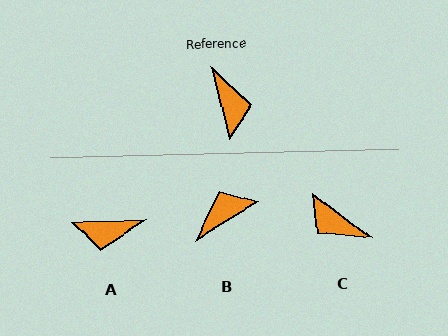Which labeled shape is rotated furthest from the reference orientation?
C, about 141 degrees away.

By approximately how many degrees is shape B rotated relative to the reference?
Approximately 107 degrees counter-clockwise.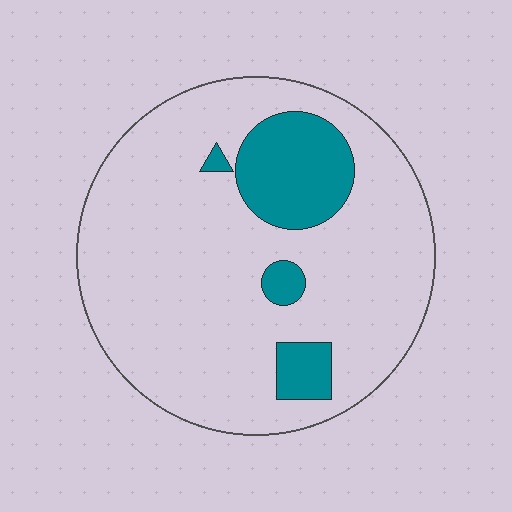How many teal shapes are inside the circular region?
4.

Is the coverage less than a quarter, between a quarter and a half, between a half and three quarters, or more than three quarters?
Less than a quarter.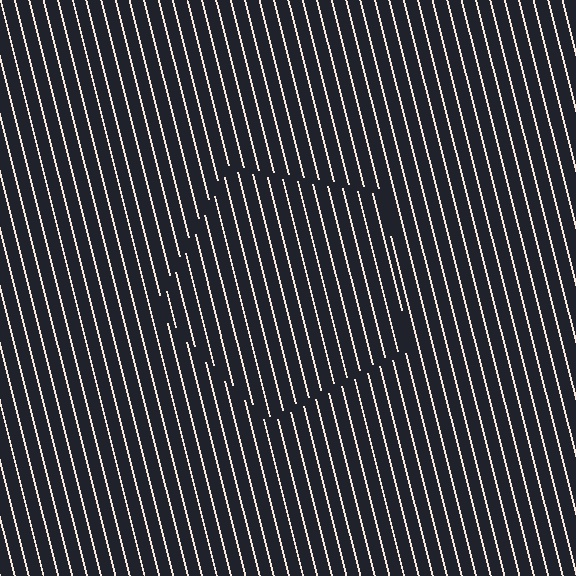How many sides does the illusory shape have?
5 sides — the line-ends trace a pentagon.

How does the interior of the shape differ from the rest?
The interior of the shape contains the same grating, shifted by half a period — the contour is defined by the phase discontinuity where line-ends from the inner and outer gratings abut.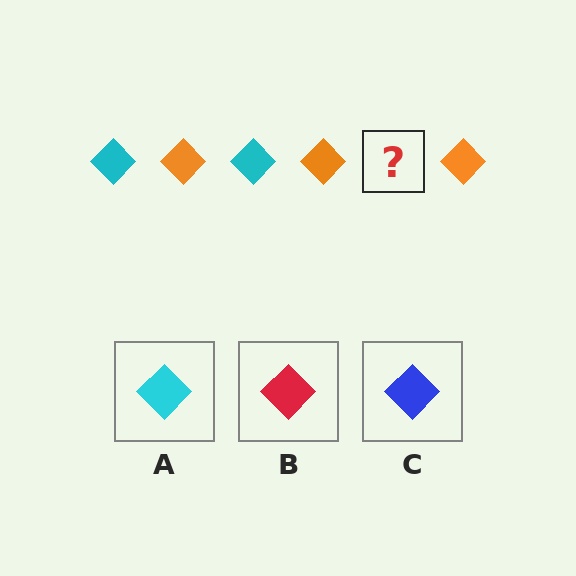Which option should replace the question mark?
Option A.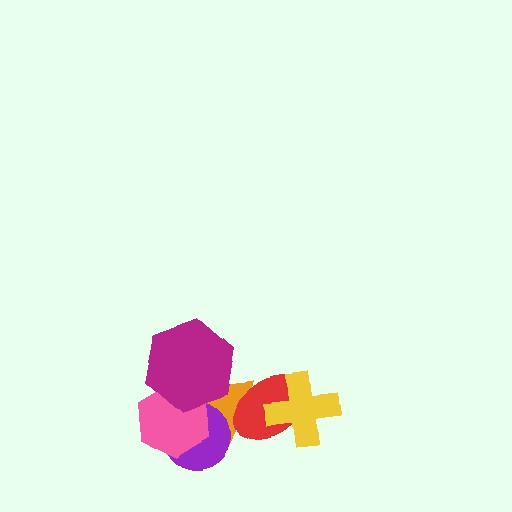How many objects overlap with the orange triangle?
4 objects overlap with the orange triangle.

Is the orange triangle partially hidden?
Yes, it is partially covered by another shape.